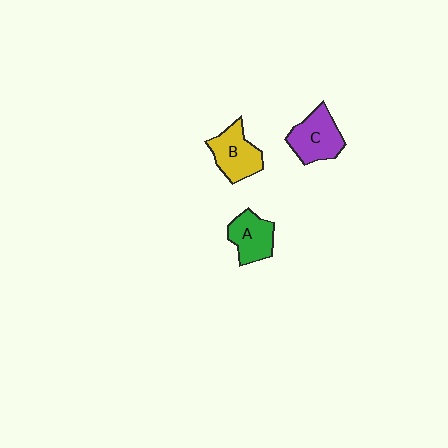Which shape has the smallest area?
Shape A (green).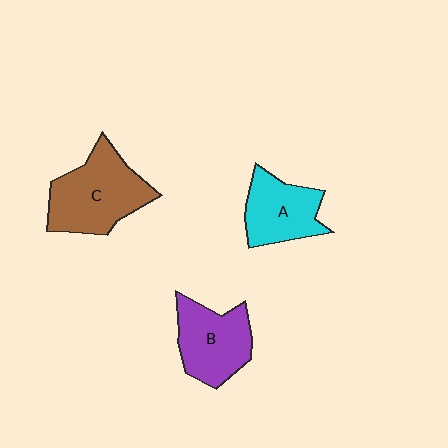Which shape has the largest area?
Shape C (brown).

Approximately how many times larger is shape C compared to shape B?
Approximately 1.3 times.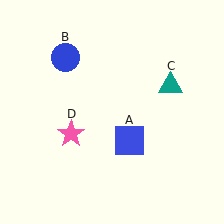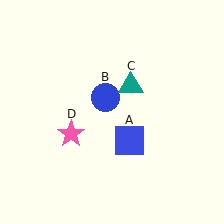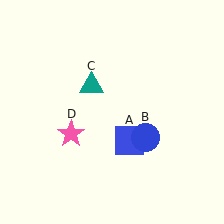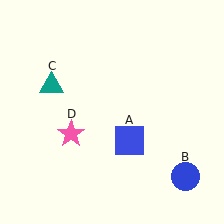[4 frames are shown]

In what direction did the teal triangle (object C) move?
The teal triangle (object C) moved left.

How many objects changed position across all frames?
2 objects changed position: blue circle (object B), teal triangle (object C).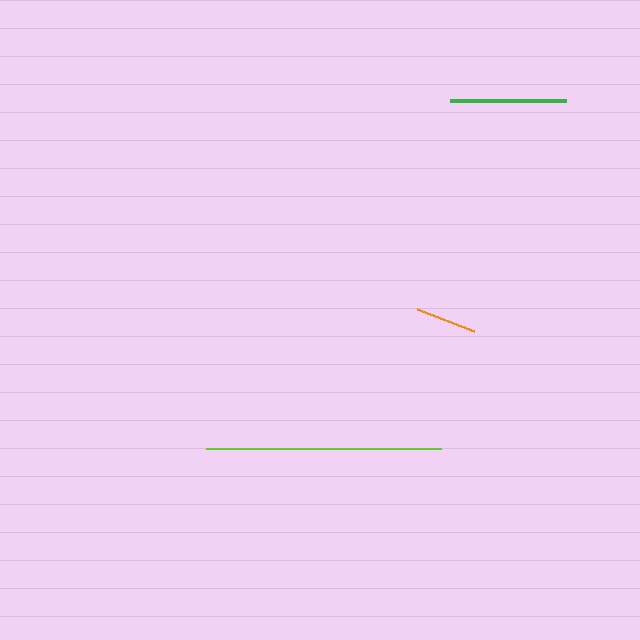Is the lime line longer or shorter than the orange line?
The lime line is longer than the orange line.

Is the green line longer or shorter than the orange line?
The green line is longer than the orange line.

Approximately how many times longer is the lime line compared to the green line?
The lime line is approximately 2.0 times the length of the green line.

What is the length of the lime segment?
The lime segment is approximately 235 pixels long.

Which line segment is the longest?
The lime line is the longest at approximately 235 pixels.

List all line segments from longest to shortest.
From longest to shortest: lime, green, orange.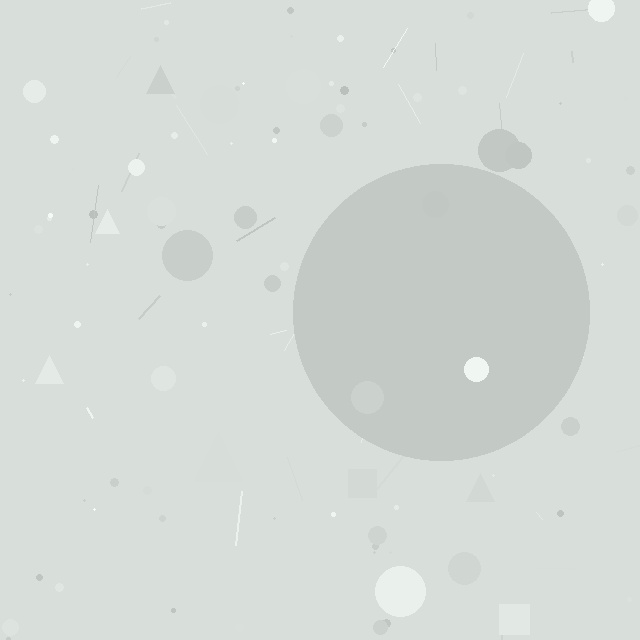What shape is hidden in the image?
A circle is hidden in the image.